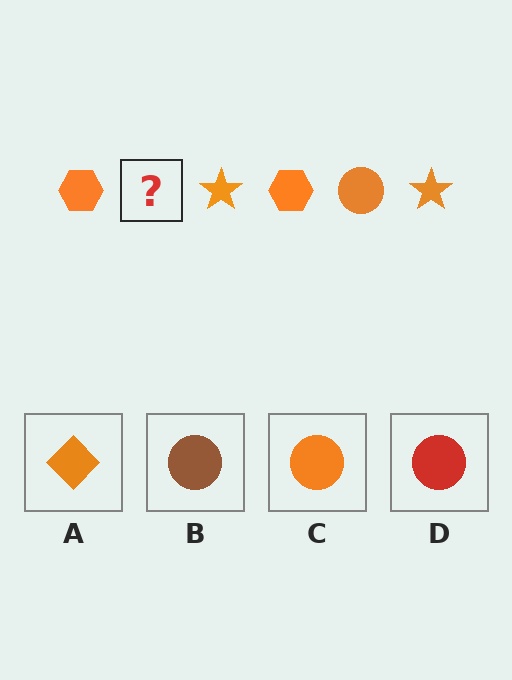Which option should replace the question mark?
Option C.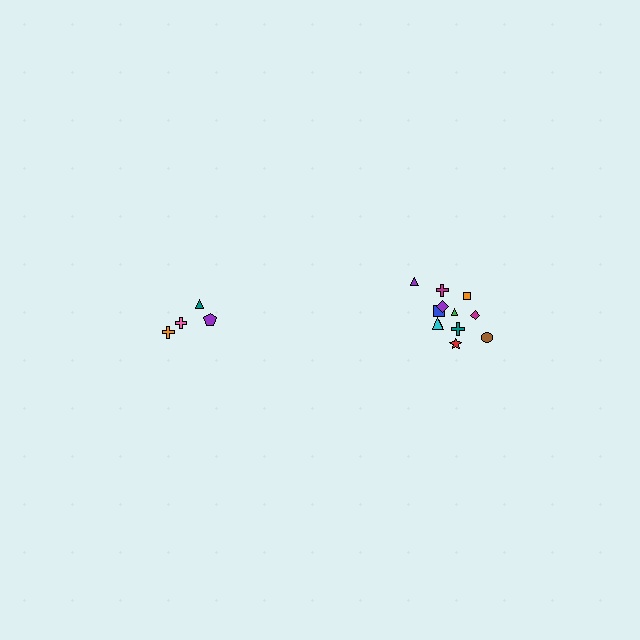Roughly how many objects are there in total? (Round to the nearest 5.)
Roughly 15 objects in total.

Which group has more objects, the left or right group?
The right group.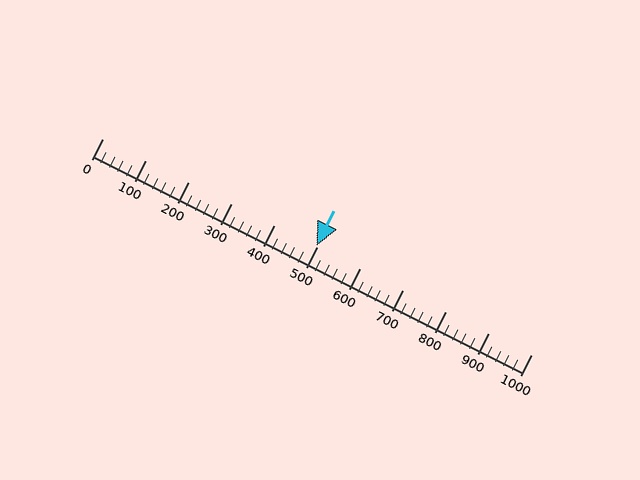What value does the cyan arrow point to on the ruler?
The cyan arrow points to approximately 500.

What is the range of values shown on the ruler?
The ruler shows values from 0 to 1000.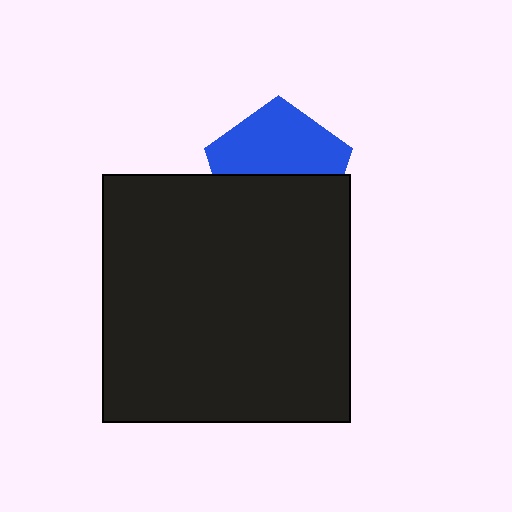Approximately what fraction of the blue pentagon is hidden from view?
Roughly 48% of the blue pentagon is hidden behind the black square.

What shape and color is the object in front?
The object in front is a black square.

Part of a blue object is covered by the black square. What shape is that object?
It is a pentagon.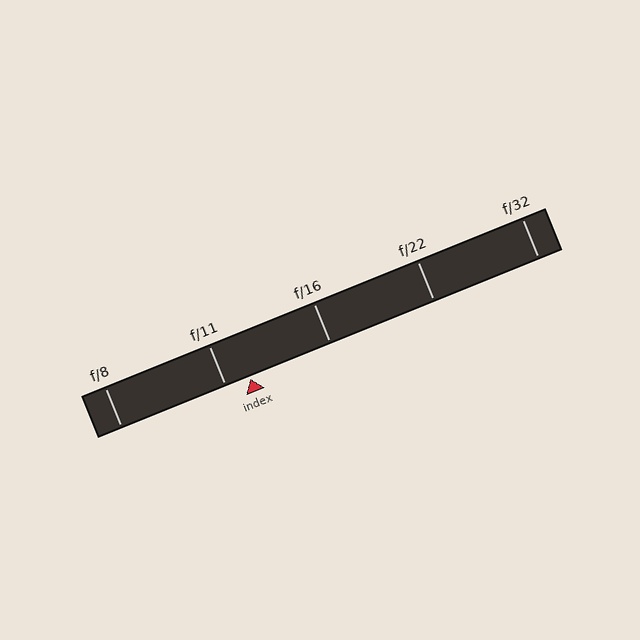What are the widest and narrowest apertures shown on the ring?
The widest aperture shown is f/8 and the narrowest is f/32.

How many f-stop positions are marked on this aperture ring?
There are 5 f-stop positions marked.